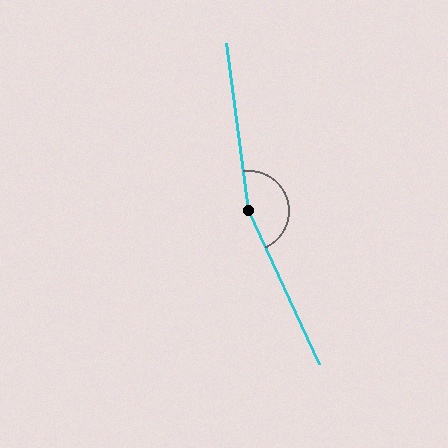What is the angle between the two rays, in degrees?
Approximately 163 degrees.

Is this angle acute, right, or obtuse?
It is obtuse.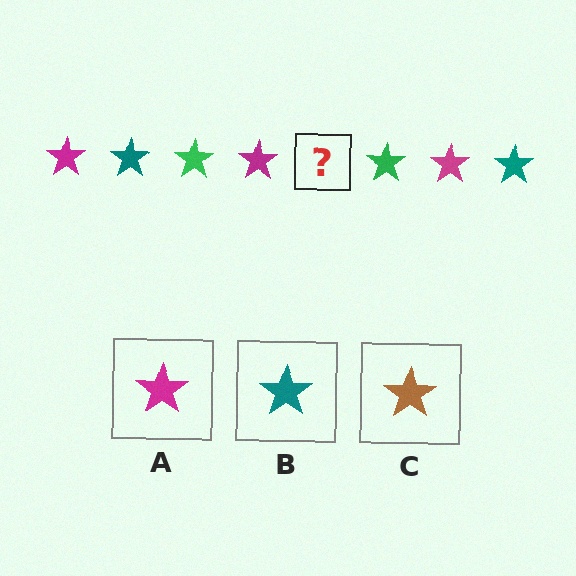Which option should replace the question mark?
Option B.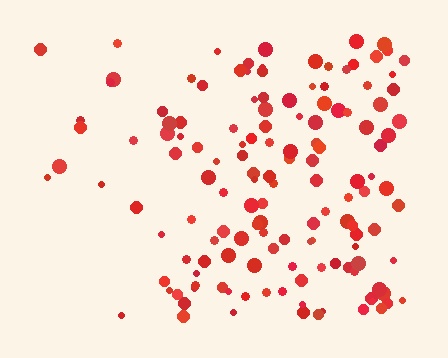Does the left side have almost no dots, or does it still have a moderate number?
Still a moderate number, just noticeably fewer than the right.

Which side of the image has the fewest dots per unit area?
The left.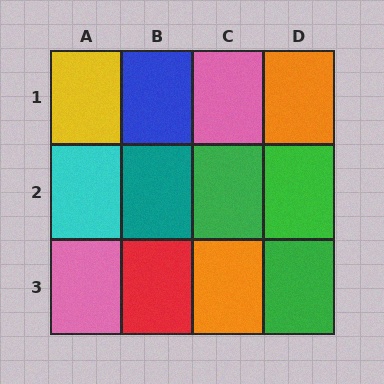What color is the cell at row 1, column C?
Pink.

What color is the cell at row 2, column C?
Green.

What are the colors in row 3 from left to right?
Pink, red, orange, green.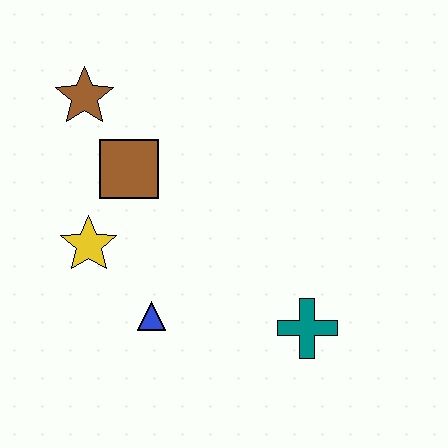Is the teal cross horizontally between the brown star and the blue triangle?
No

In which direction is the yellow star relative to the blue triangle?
The yellow star is above the blue triangle.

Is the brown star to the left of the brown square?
Yes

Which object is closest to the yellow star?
The brown square is closest to the yellow star.